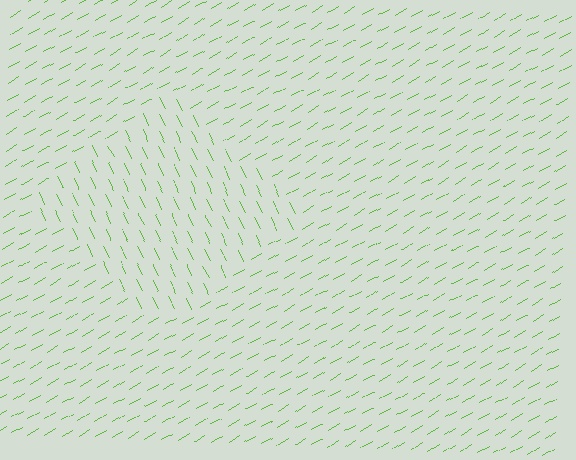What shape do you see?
I see a diamond.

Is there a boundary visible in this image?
Yes, there is a texture boundary formed by a change in line orientation.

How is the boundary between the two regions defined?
The boundary is defined purely by a change in line orientation (approximately 86 degrees difference). All lines are the same color and thickness.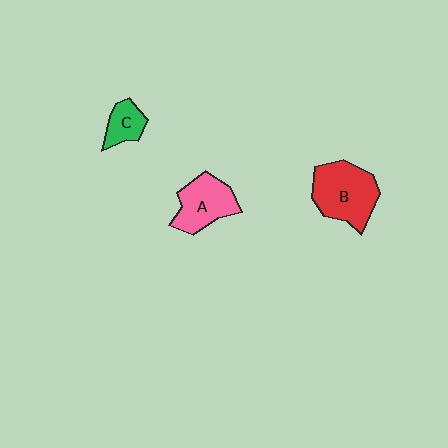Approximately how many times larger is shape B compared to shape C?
Approximately 2.4 times.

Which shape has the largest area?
Shape B (red).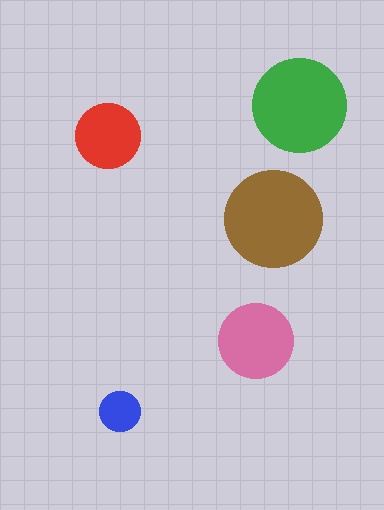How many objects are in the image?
There are 5 objects in the image.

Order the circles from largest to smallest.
the brown one, the green one, the pink one, the red one, the blue one.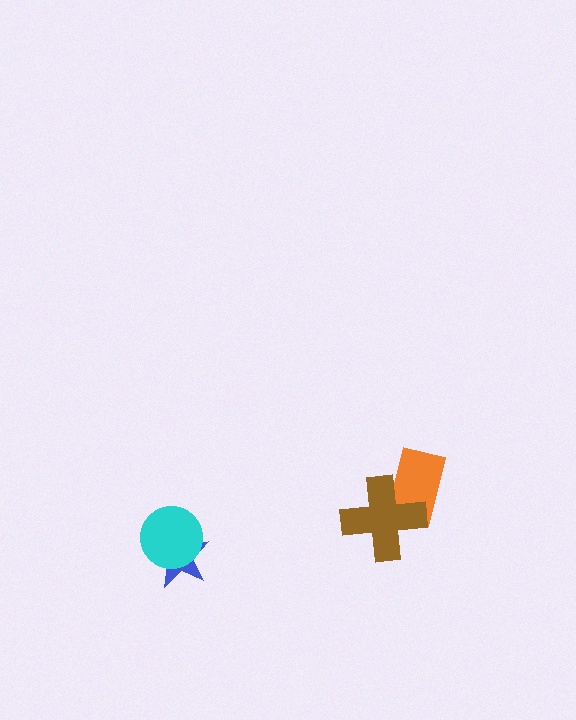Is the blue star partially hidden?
Yes, it is partially covered by another shape.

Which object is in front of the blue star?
The cyan circle is in front of the blue star.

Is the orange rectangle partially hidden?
Yes, it is partially covered by another shape.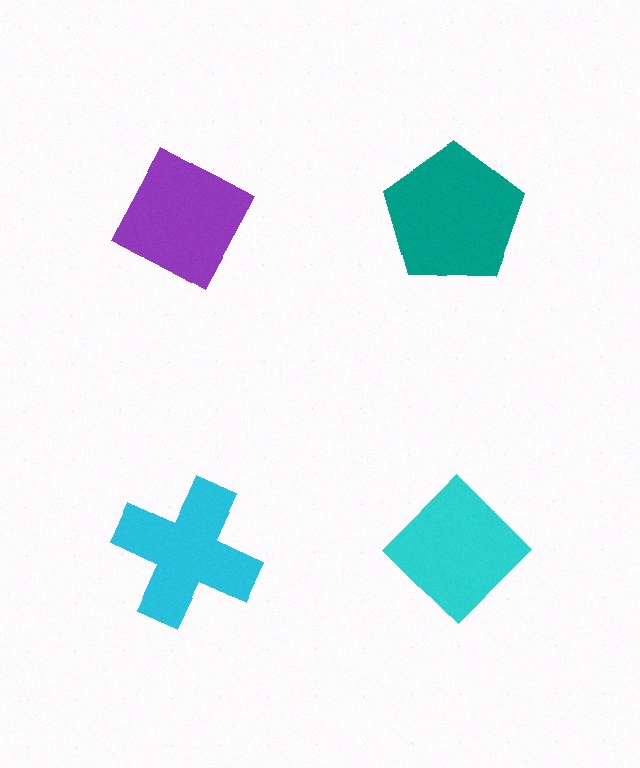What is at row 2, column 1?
A cyan cross.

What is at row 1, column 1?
A purple diamond.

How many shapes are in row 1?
2 shapes.